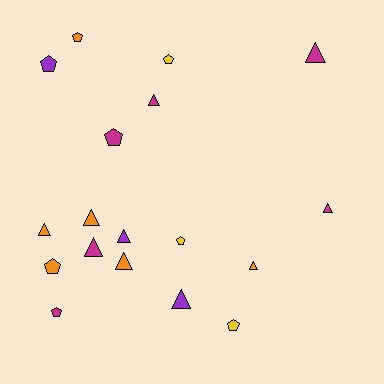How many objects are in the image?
There are 18 objects.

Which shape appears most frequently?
Triangle, with 10 objects.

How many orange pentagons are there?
There are 2 orange pentagons.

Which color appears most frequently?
Orange, with 6 objects.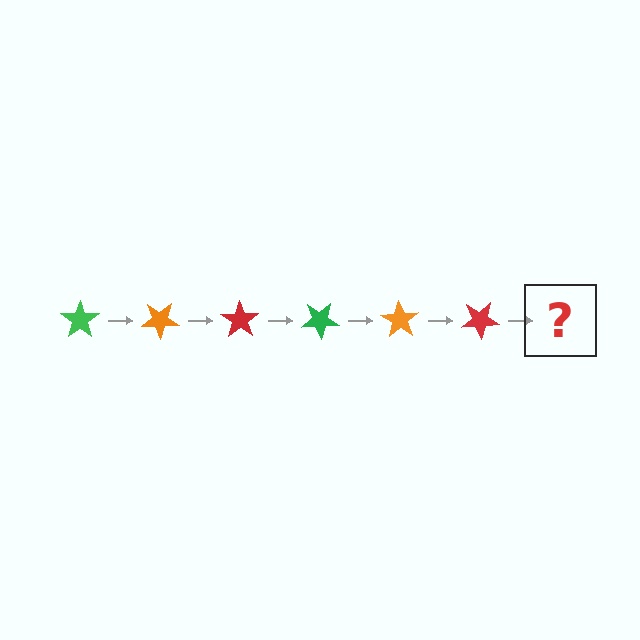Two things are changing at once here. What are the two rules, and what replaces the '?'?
The two rules are that it rotates 35 degrees each step and the color cycles through green, orange, and red. The '?' should be a green star, rotated 210 degrees from the start.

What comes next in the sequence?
The next element should be a green star, rotated 210 degrees from the start.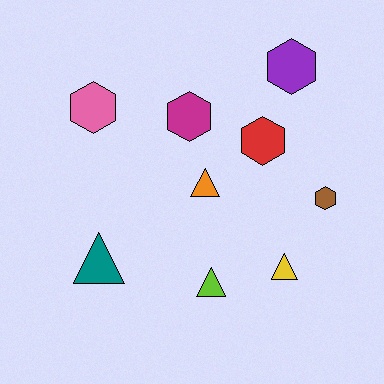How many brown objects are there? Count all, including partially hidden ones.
There is 1 brown object.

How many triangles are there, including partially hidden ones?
There are 4 triangles.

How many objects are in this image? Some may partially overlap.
There are 9 objects.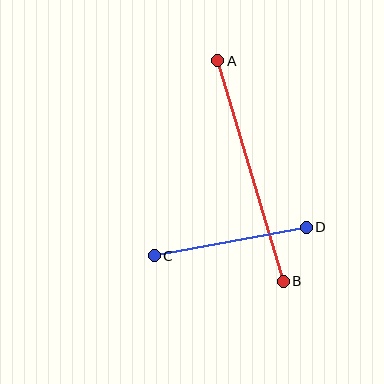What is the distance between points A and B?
The distance is approximately 230 pixels.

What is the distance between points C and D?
The distance is approximately 155 pixels.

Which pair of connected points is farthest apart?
Points A and B are farthest apart.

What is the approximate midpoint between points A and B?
The midpoint is at approximately (250, 171) pixels.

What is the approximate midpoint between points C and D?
The midpoint is at approximately (230, 242) pixels.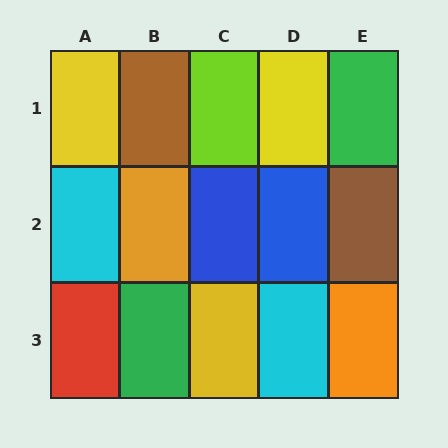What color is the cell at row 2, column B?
Orange.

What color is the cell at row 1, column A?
Yellow.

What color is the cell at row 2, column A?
Cyan.